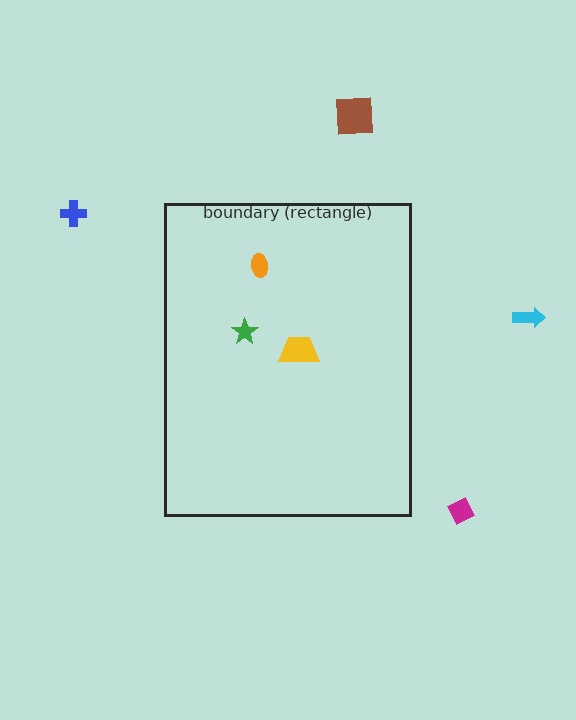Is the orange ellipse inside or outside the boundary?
Inside.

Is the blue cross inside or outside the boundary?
Outside.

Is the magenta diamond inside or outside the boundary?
Outside.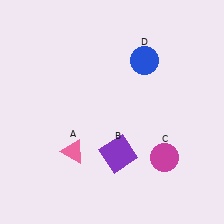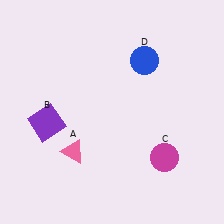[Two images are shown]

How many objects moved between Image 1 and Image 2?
1 object moved between the two images.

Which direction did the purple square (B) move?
The purple square (B) moved left.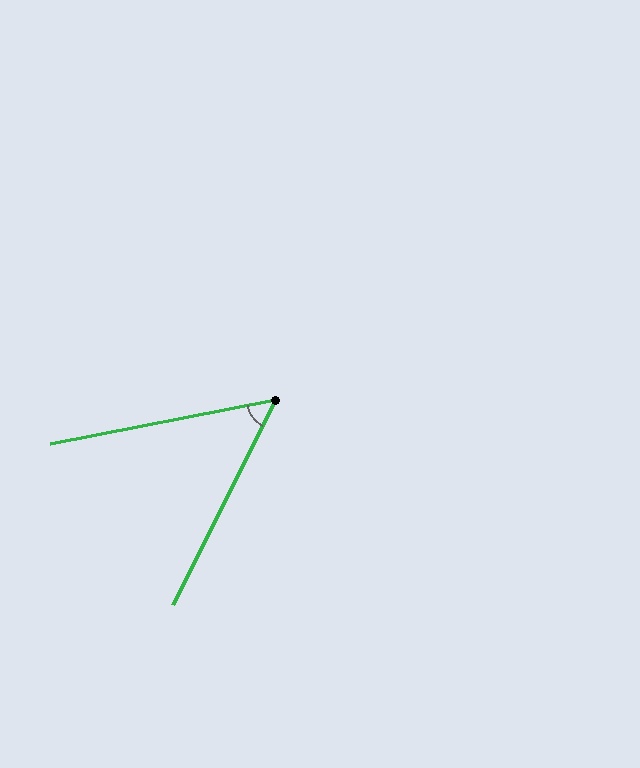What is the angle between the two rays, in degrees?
Approximately 52 degrees.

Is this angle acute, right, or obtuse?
It is acute.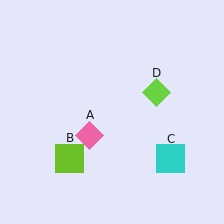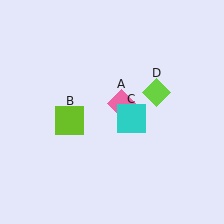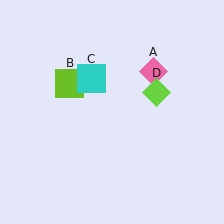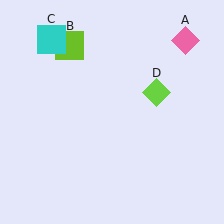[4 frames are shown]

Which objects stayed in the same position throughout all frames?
Lime diamond (object D) remained stationary.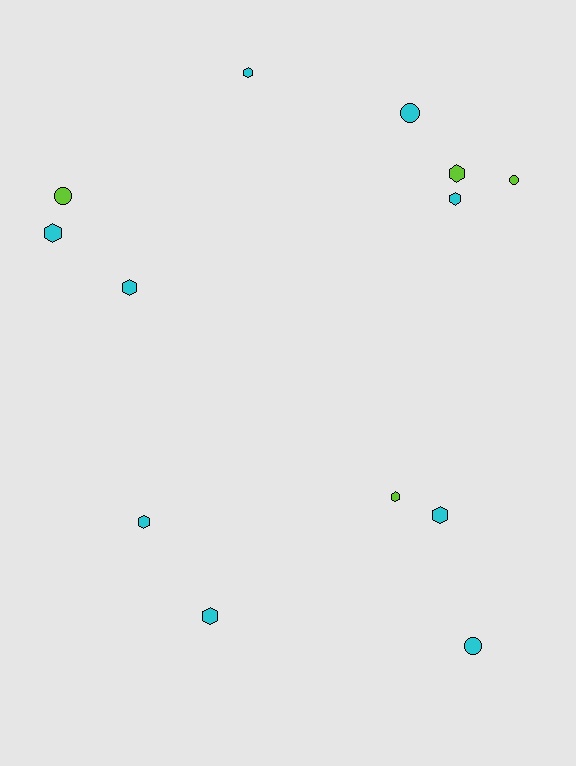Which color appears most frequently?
Cyan, with 9 objects.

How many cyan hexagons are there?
There are 7 cyan hexagons.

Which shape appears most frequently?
Hexagon, with 9 objects.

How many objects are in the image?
There are 13 objects.